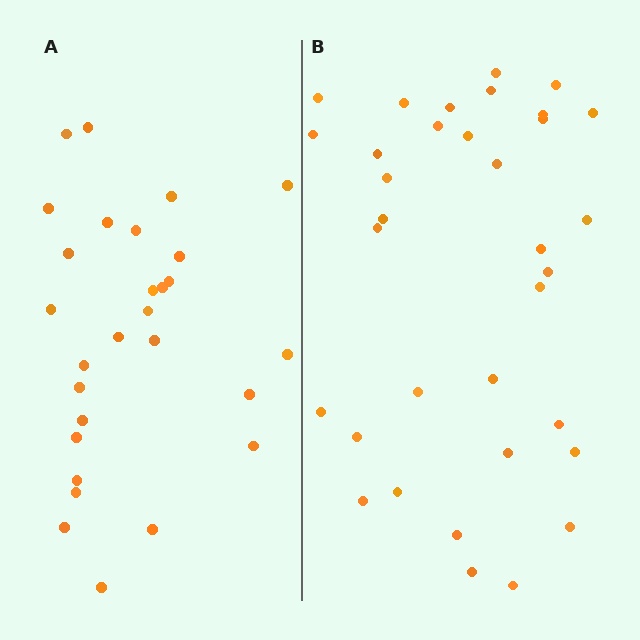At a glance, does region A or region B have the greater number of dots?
Region B (the right region) has more dots.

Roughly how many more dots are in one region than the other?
Region B has about 6 more dots than region A.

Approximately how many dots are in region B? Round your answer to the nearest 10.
About 30 dots. (The exact count is 34, which rounds to 30.)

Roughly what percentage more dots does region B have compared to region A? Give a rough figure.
About 20% more.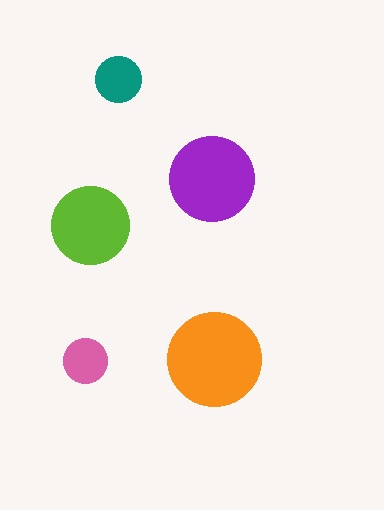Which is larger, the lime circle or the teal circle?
The lime one.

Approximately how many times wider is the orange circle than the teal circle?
About 2 times wider.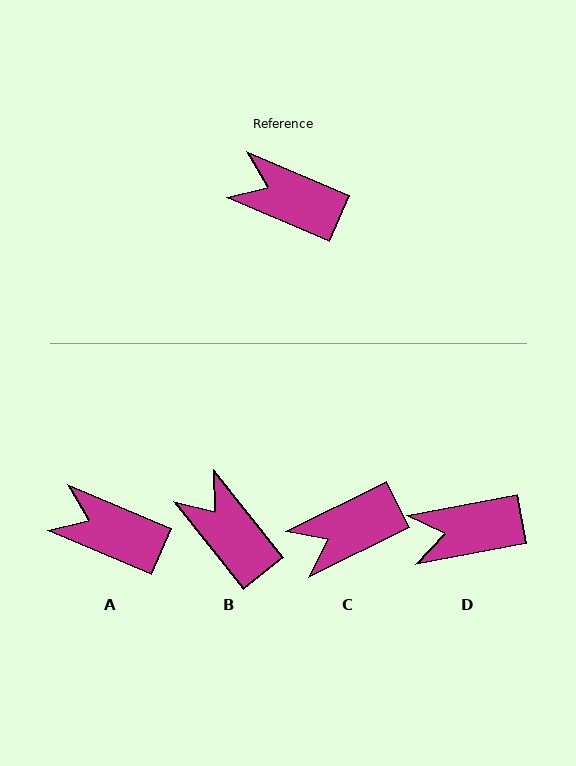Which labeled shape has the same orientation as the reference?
A.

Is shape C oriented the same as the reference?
No, it is off by about 49 degrees.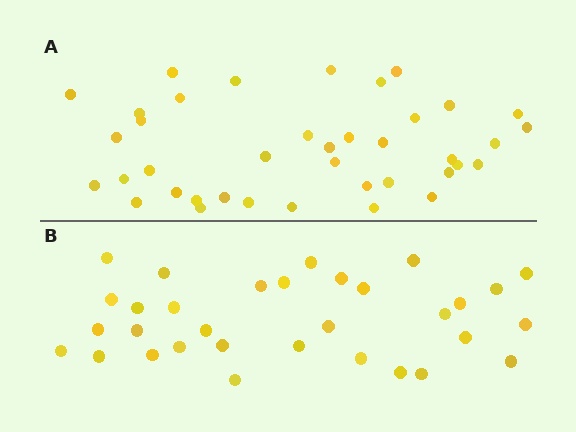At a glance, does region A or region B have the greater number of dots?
Region A (the top region) has more dots.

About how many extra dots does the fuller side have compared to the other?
Region A has roughly 8 or so more dots than region B.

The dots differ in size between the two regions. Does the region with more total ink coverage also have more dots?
No. Region B has more total ink coverage because its dots are larger, but region A actually contains more individual dots. Total area can be misleading — the number of items is what matters here.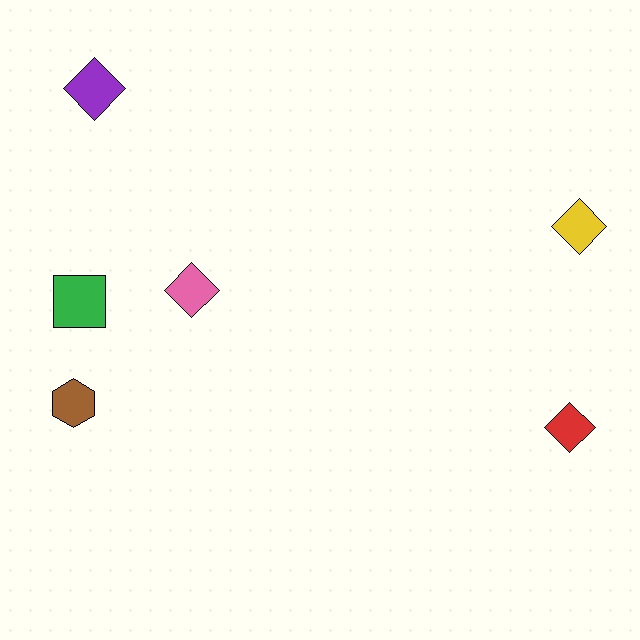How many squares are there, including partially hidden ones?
There is 1 square.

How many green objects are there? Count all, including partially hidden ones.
There is 1 green object.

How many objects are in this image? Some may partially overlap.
There are 6 objects.